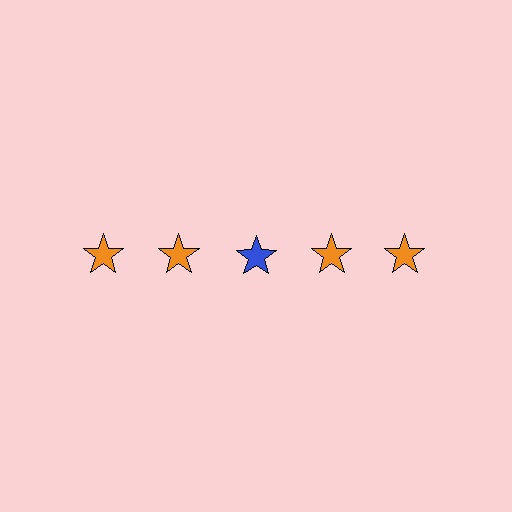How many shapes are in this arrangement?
There are 5 shapes arranged in a grid pattern.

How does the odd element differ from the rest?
It has a different color: blue instead of orange.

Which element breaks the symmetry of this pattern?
The blue star in the top row, center column breaks the symmetry. All other shapes are orange stars.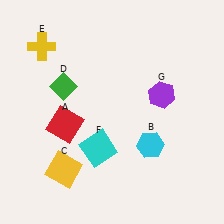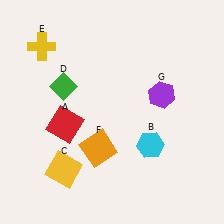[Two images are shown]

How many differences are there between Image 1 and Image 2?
There is 1 difference between the two images.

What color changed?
The square (F) changed from cyan in Image 1 to orange in Image 2.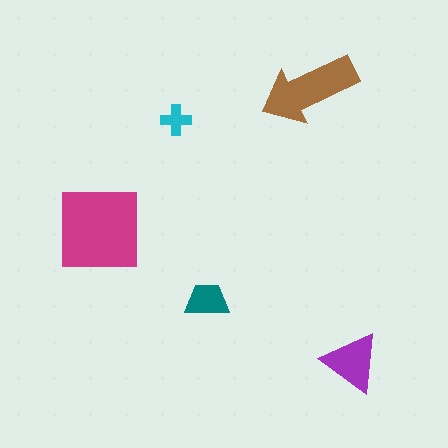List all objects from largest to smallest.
The magenta square, the brown arrow, the purple triangle, the teal trapezoid, the cyan cross.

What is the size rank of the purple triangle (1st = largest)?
3rd.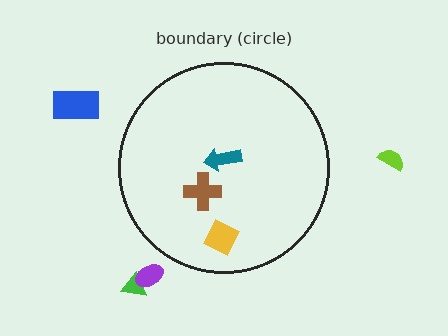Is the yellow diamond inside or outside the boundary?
Inside.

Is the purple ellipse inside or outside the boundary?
Outside.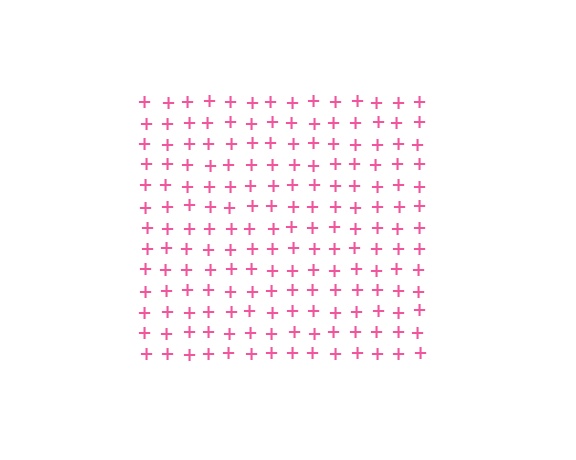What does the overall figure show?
The overall figure shows a square.